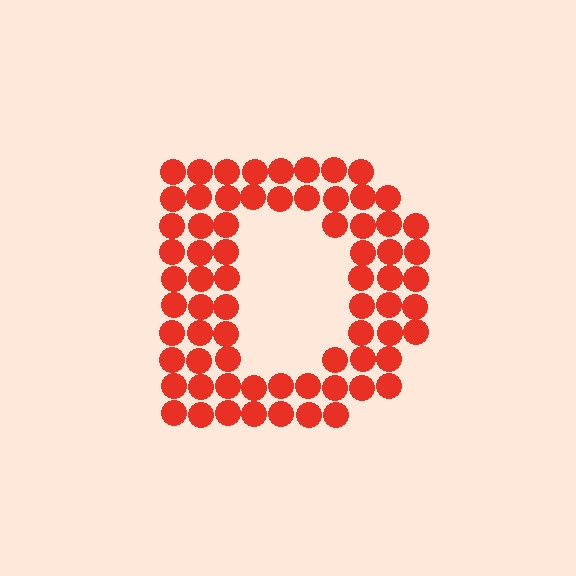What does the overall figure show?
The overall figure shows the letter D.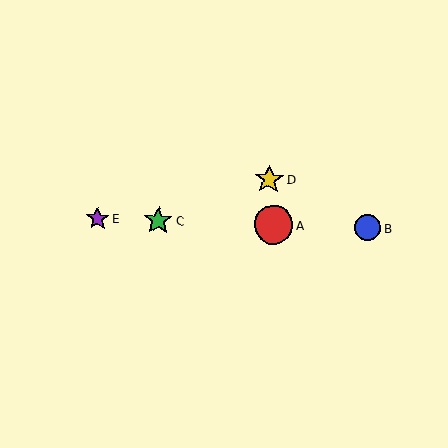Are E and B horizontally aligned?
Yes, both are at y≈218.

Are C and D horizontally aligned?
No, C is at y≈221 and D is at y≈179.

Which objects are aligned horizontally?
Objects A, B, C, E are aligned horizontally.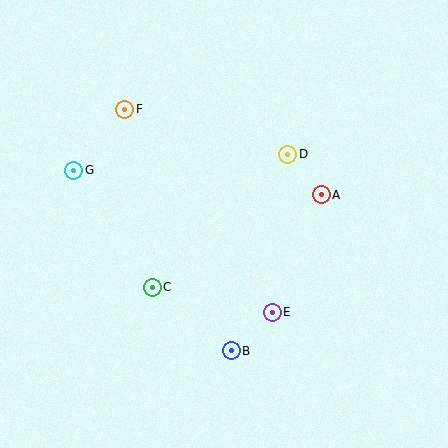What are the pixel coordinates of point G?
Point G is at (74, 170).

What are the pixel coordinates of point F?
Point F is at (125, 109).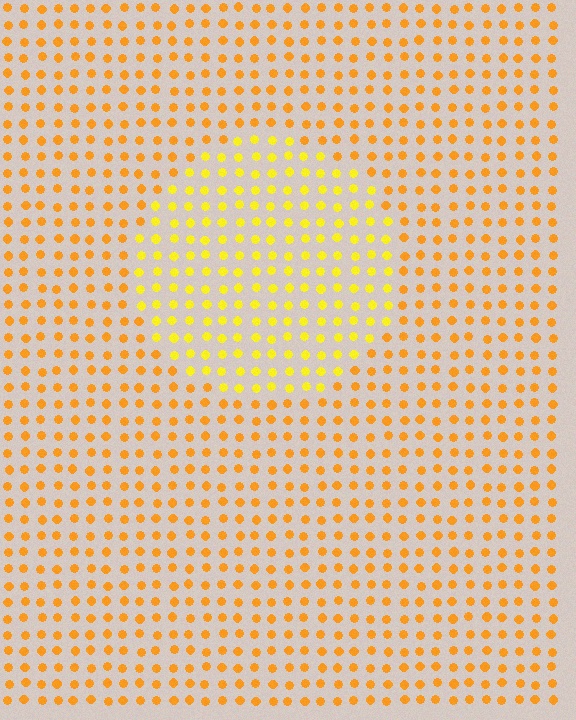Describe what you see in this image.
The image is filled with small orange elements in a uniform arrangement. A circle-shaped region is visible where the elements are tinted to a slightly different hue, forming a subtle color boundary.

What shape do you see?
I see a circle.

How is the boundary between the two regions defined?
The boundary is defined purely by a slight shift in hue (about 24 degrees). Spacing, size, and orientation are identical on both sides.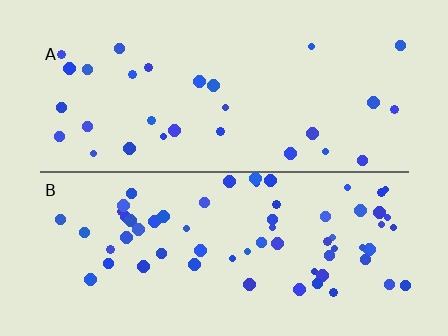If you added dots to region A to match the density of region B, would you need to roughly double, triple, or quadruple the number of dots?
Approximately double.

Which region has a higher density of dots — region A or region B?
B (the bottom).